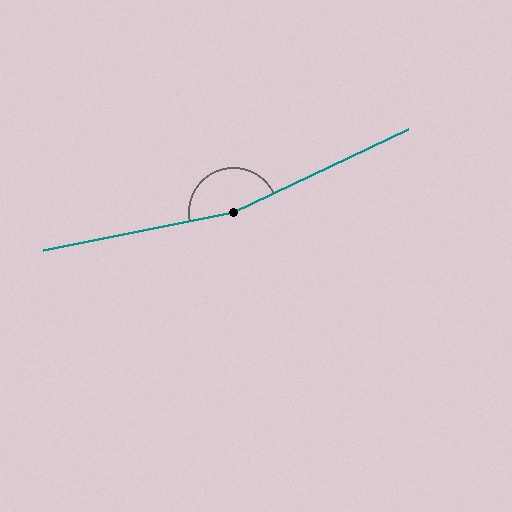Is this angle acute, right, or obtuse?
It is obtuse.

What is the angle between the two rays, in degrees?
Approximately 166 degrees.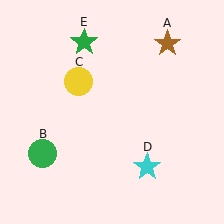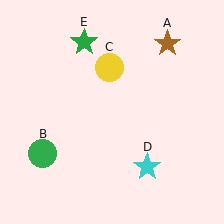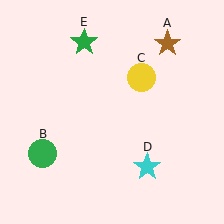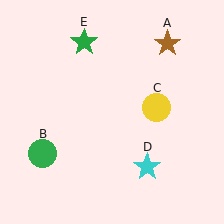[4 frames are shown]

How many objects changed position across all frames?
1 object changed position: yellow circle (object C).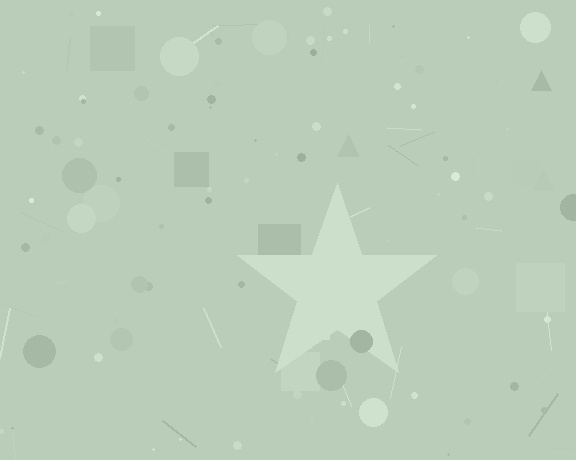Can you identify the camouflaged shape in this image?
The camouflaged shape is a star.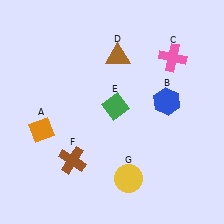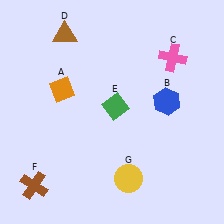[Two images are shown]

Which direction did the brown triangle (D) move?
The brown triangle (D) moved left.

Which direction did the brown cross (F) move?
The brown cross (F) moved left.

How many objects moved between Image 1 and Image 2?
3 objects moved between the two images.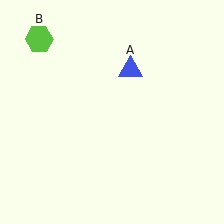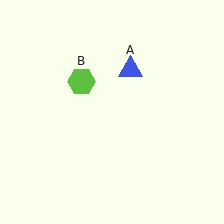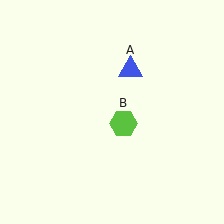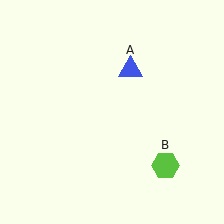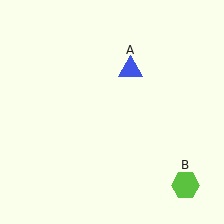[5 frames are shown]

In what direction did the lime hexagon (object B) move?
The lime hexagon (object B) moved down and to the right.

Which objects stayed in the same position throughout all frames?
Blue triangle (object A) remained stationary.